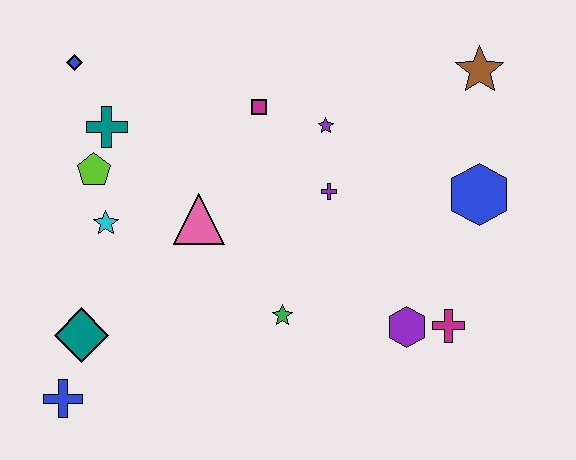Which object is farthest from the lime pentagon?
The brown star is farthest from the lime pentagon.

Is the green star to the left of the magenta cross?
Yes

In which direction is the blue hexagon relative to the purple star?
The blue hexagon is to the right of the purple star.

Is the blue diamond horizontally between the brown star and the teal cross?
No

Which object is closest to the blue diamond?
The teal cross is closest to the blue diamond.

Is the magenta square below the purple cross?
No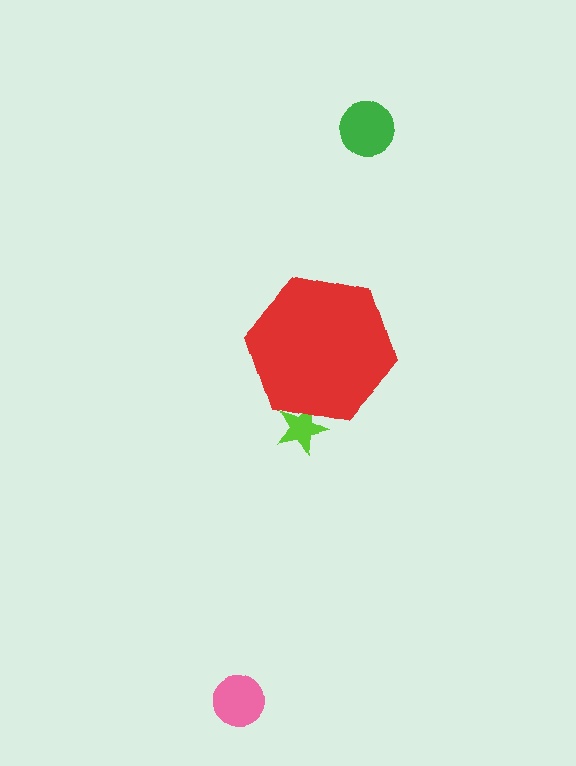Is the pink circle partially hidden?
No, the pink circle is fully visible.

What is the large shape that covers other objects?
A red hexagon.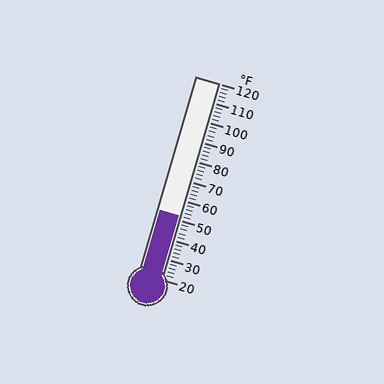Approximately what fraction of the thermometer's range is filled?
The thermometer is filled to approximately 30% of its range.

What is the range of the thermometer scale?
The thermometer scale ranges from 20°F to 120°F.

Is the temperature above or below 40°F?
The temperature is above 40°F.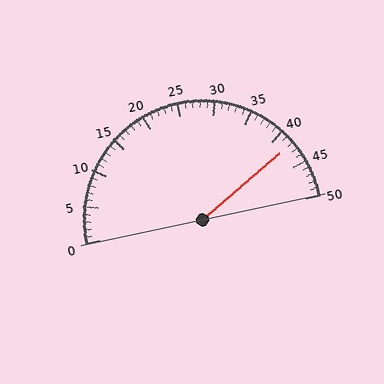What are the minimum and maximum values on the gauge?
The gauge ranges from 0 to 50.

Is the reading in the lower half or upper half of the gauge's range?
The reading is in the upper half of the range (0 to 50).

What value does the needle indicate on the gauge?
The needle indicates approximately 42.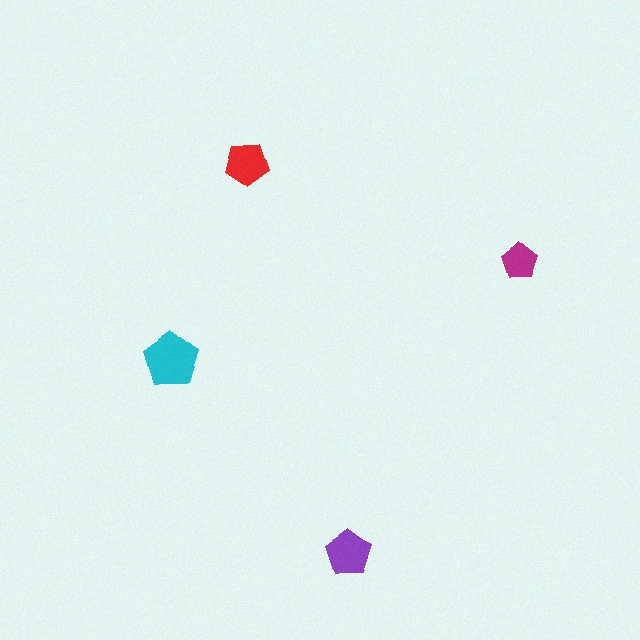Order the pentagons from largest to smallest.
the cyan one, the purple one, the red one, the magenta one.